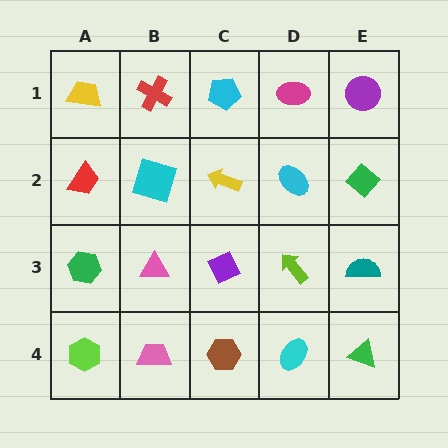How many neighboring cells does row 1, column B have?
3.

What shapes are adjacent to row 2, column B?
A red cross (row 1, column B), a pink triangle (row 3, column B), a red trapezoid (row 2, column A), a yellow arrow (row 2, column C).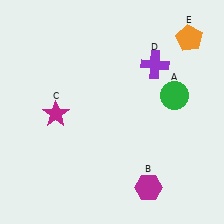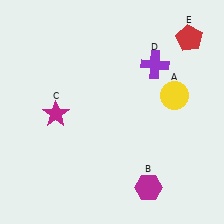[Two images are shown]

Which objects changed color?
A changed from green to yellow. E changed from orange to red.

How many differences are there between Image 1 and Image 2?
There are 2 differences between the two images.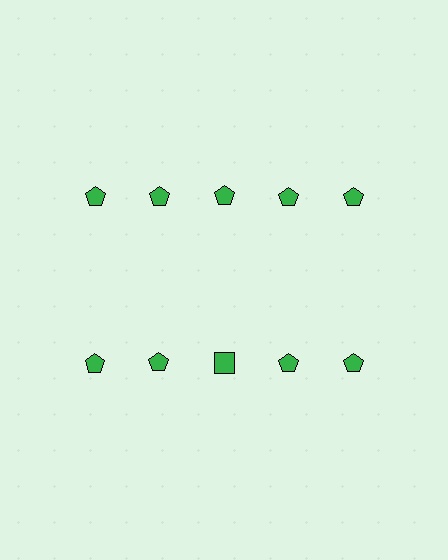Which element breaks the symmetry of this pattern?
The green square in the second row, center column breaks the symmetry. All other shapes are green pentagons.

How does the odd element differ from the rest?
It has a different shape: square instead of pentagon.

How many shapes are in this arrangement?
There are 10 shapes arranged in a grid pattern.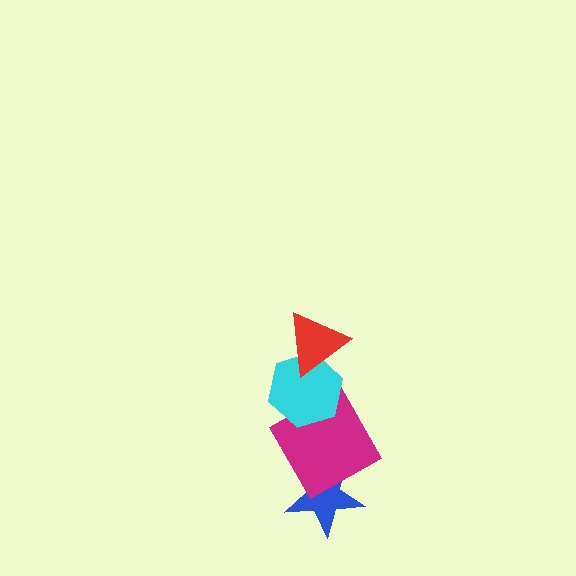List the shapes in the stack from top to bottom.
From top to bottom: the red triangle, the cyan hexagon, the magenta square, the blue star.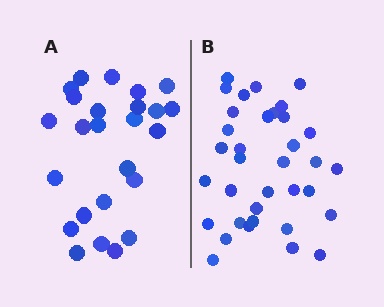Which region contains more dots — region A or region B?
Region B (the right region) has more dots.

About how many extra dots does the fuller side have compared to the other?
Region B has roughly 10 or so more dots than region A.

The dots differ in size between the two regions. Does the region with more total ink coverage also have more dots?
No. Region A has more total ink coverage because its dots are larger, but region B actually contains more individual dots. Total area can be misleading — the number of items is what matters here.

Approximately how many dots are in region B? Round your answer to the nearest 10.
About 40 dots. (The exact count is 35, which rounds to 40.)